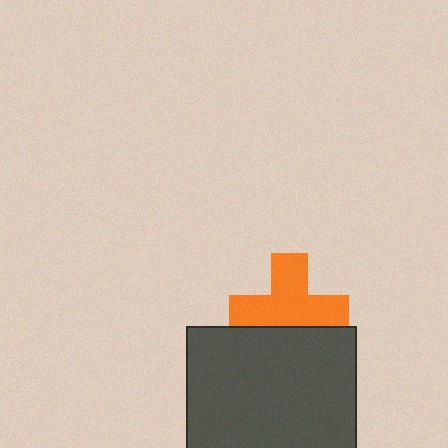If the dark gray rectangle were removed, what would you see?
You would see the complete orange cross.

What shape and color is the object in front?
The object in front is a dark gray rectangle.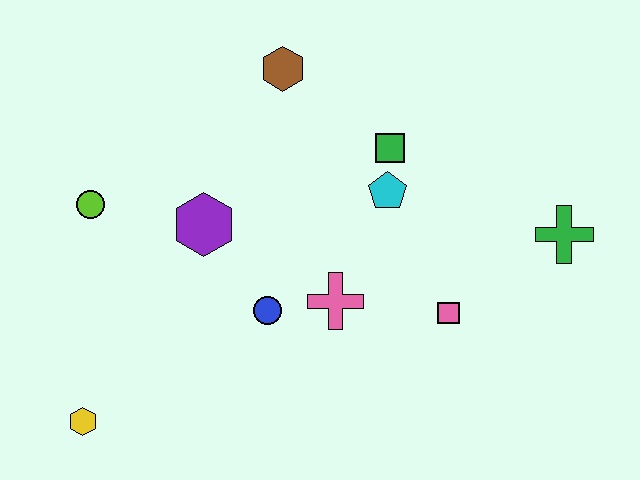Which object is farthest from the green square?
The yellow hexagon is farthest from the green square.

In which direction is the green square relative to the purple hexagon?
The green square is to the right of the purple hexagon.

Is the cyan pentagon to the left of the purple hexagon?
No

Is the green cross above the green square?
No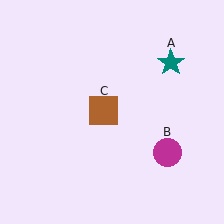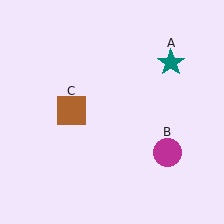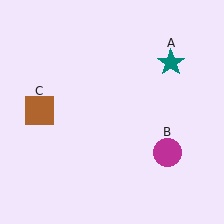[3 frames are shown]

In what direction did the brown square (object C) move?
The brown square (object C) moved left.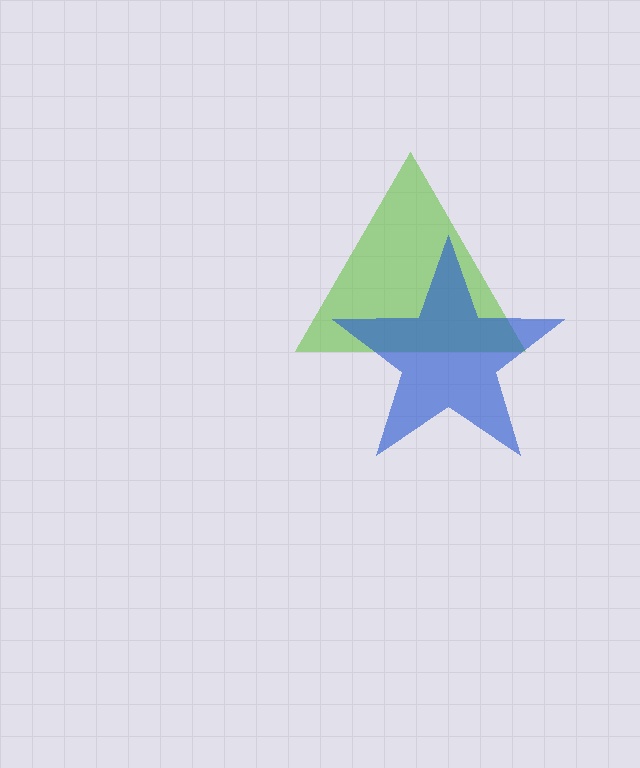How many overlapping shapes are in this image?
There are 2 overlapping shapes in the image.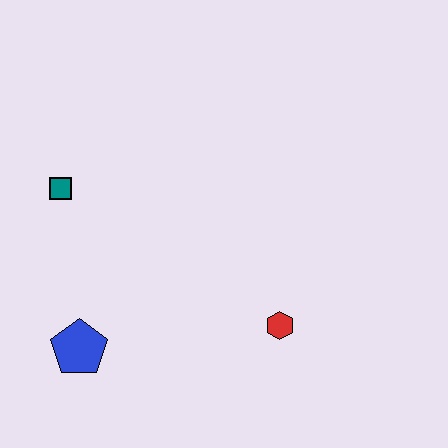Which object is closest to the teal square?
The blue pentagon is closest to the teal square.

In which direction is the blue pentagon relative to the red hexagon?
The blue pentagon is to the left of the red hexagon.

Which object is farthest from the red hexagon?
The teal square is farthest from the red hexagon.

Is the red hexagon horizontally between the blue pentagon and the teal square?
No